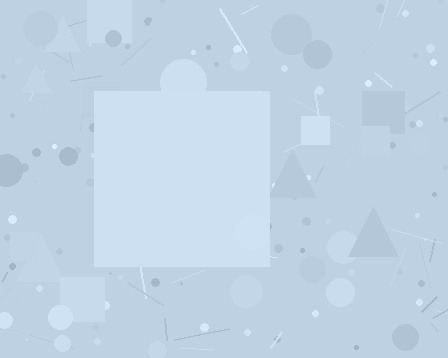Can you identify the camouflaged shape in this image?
The camouflaged shape is a square.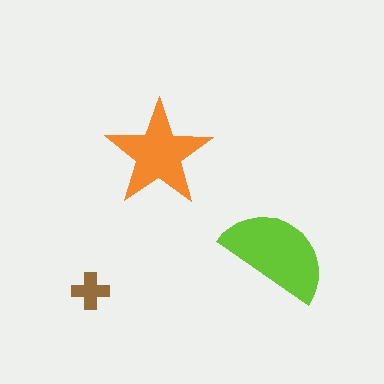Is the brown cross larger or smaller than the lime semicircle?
Smaller.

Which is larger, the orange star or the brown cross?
The orange star.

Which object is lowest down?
The brown cross is bottommost.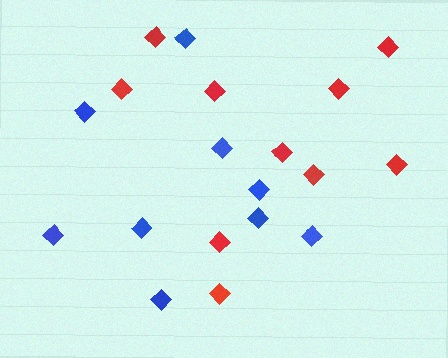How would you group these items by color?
There are 2 groups: one group of red diamonds (10) and one group of blue diamonds (9).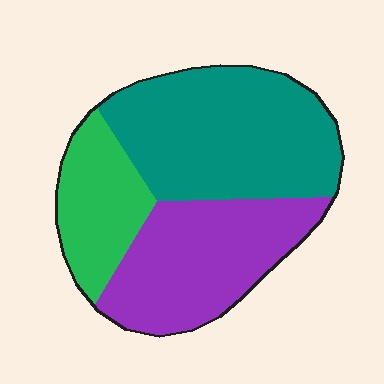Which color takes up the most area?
Teal, at roughly 45%.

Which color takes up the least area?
Green, at roughly 20%.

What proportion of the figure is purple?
Purple covers about 35% of the figure.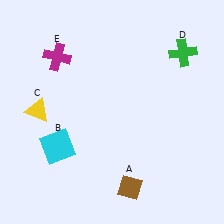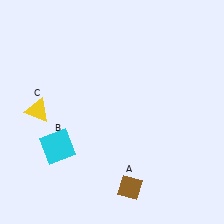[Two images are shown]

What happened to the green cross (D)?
The green cross (D) was removed in Image 2. It was in the top-right area of Image 1.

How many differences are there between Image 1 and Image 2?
There are 2 differences between the two images.